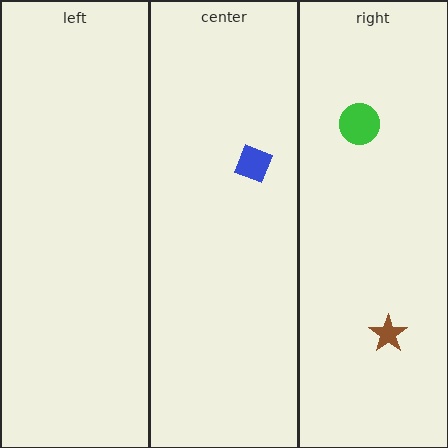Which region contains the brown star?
The right region.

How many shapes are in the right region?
2.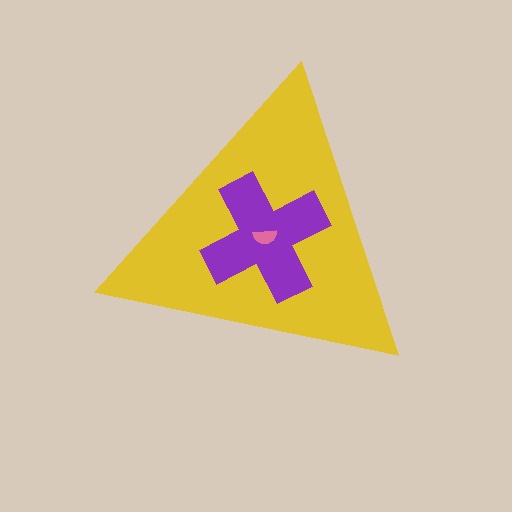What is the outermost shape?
The yellow triangle.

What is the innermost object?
The pink semicircle.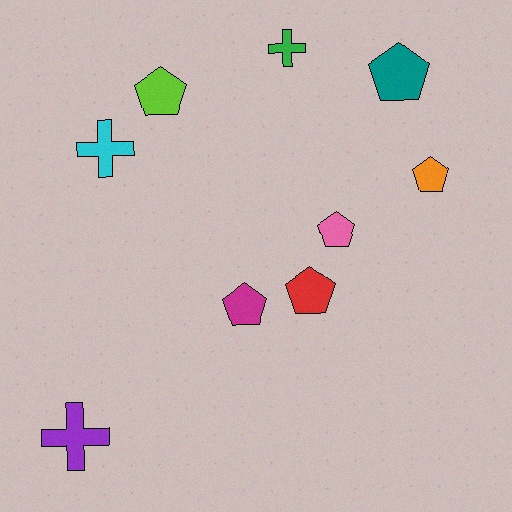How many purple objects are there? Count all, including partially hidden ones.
There is 1 purple object.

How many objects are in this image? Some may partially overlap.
There are 9 objects.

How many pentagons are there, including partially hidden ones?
There are 6 pentagons.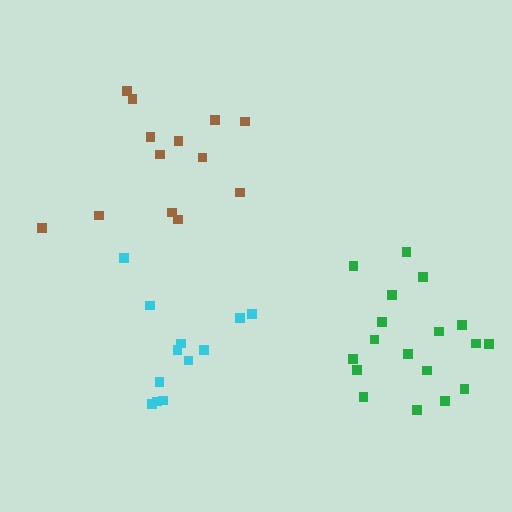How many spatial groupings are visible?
There are 3 spatial groupings.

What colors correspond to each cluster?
The clusters are colored: green, cyan, brown.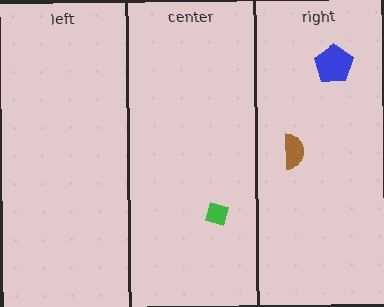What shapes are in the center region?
The green diamond.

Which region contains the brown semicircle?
The right region.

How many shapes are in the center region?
1.